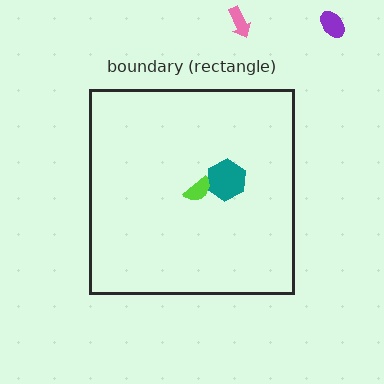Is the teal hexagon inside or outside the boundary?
Inside.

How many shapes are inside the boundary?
2 inside, 2 outside.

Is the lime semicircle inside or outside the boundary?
Inside.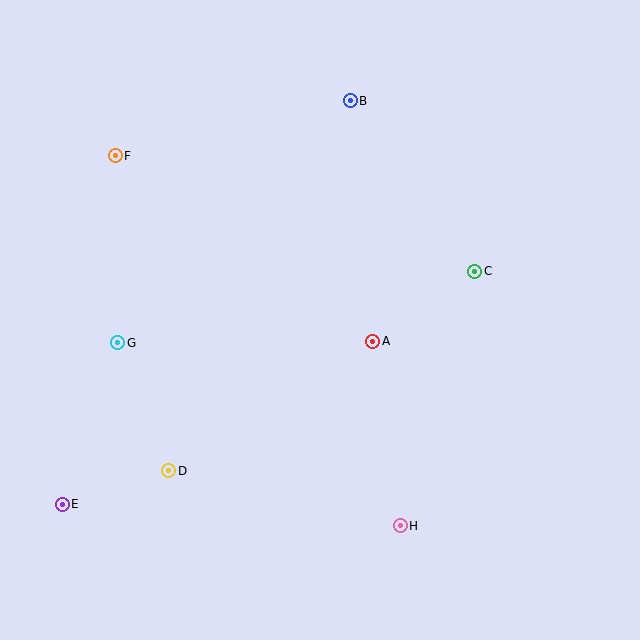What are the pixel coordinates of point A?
Point A is at (373, 341).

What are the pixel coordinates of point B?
Point B is at (350, 101).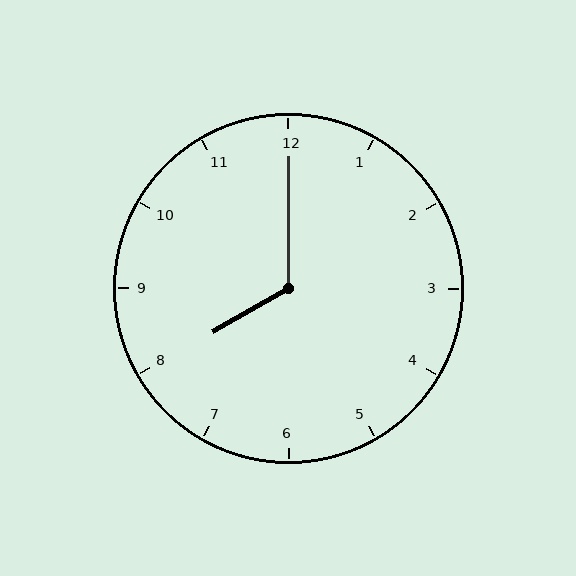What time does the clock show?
8:00.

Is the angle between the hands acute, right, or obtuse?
It is obtuse.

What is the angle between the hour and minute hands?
Approximately 120 degrees.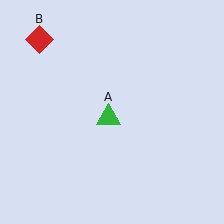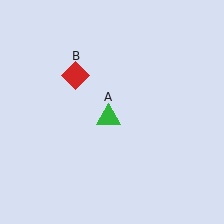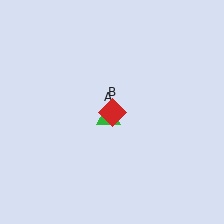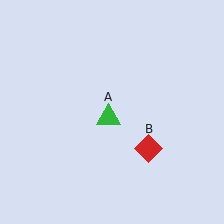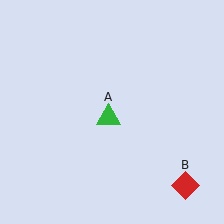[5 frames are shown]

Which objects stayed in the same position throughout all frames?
Green triangle (object A) remained stationary.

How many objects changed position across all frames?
1 object changed position: red diamond (object B).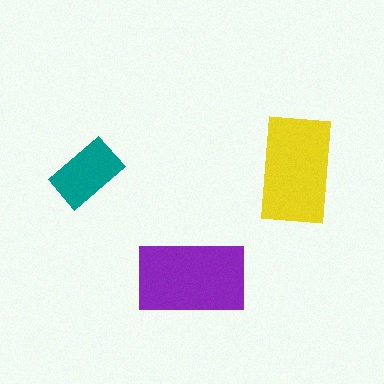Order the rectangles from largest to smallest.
the purple one, the yellow one, the teal one.